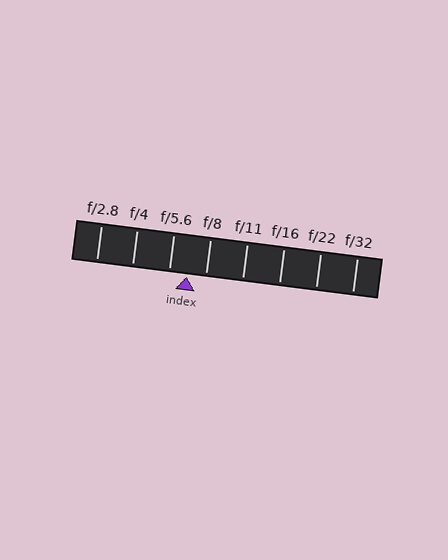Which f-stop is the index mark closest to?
The index mark is closest to f/5.6.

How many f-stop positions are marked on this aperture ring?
There are 8 f-stop positions marked.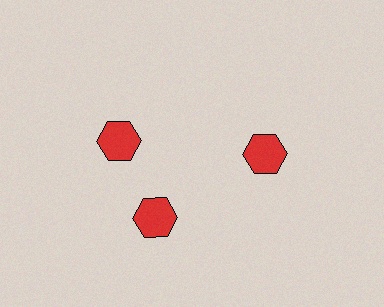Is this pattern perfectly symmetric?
No. The 3 red hexagons are arranged in a ring, but one element near the 11 o'clock position is rotated out of alignment along the ring, breaking the 3-fold rotational symmetry.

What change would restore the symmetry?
The symmetry would be restored by rotating it back into even spacing with its neighbors so that all 3 hexagons sit at equal angles and equal distance from the center.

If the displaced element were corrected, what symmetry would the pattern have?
It would have 3-fold rotational symmetry — the pattern would map onto itself every 120 degrees.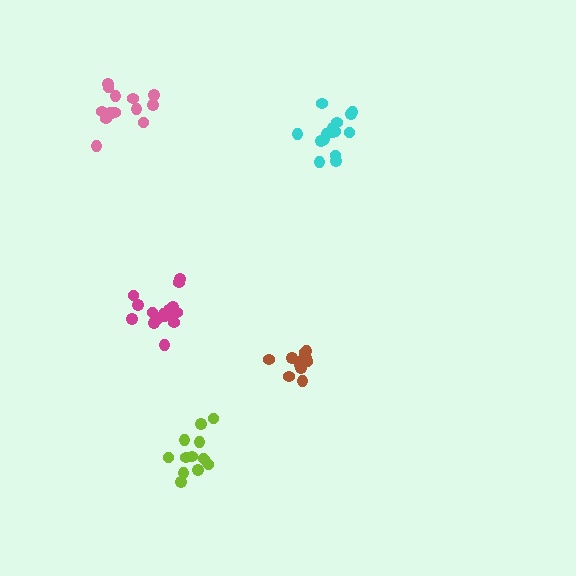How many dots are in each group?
Group 1: 12 dots, Group 2: 13 dots, Group 3: 17 dots, Group 4: 14 dots, Group 5: 15 dots (71 total).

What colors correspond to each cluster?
The clusters are colored: brown, lime, magenta, pink, cyan.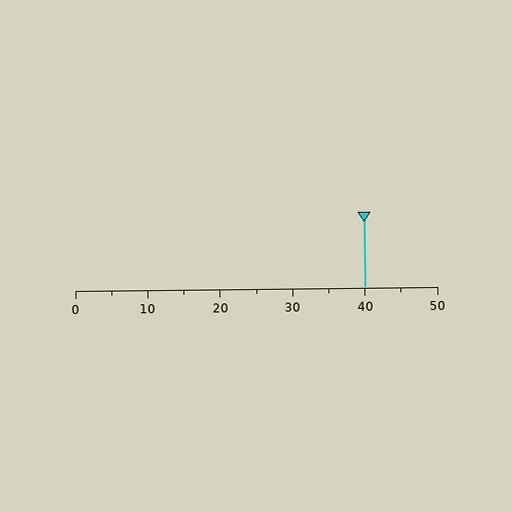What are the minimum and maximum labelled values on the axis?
The axis runs from 0 to 50.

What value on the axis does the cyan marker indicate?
The marker indicates approximately 40.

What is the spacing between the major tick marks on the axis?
The major ticks are spaced 10 apart.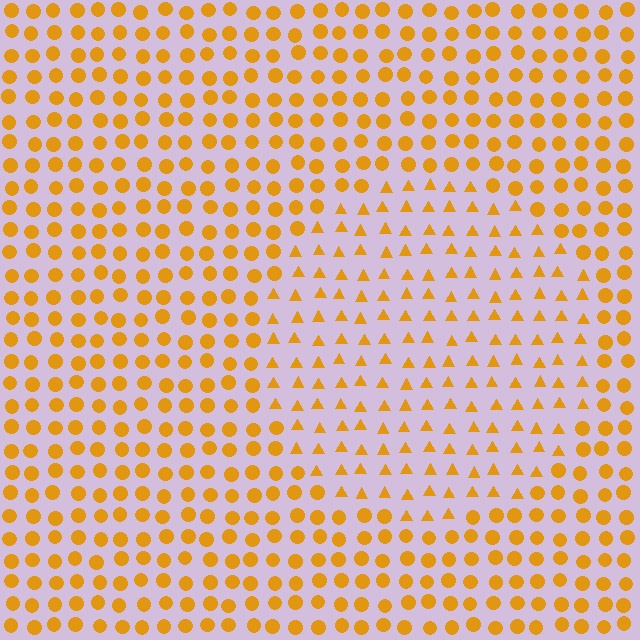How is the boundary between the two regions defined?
The boundary is defined by a change in element shape: triangles inside vs. circles outside. All elements share the same color and spacing.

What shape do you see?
I see a circle.